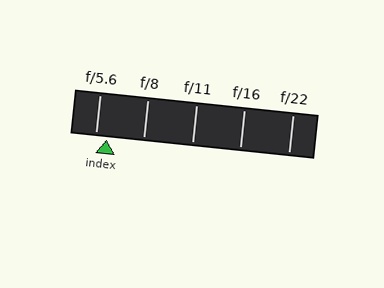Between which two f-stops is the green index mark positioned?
The index mark is between f/5.6 and f/8.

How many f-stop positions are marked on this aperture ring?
There are 5 f-stop positions marked.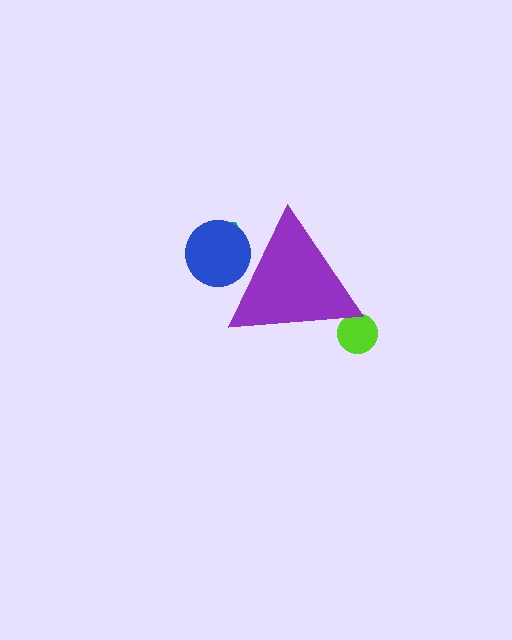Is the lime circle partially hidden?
Yes, the lime circle is partially hidden behind the purple triangle.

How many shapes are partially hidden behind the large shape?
3 shapes are partially hidden.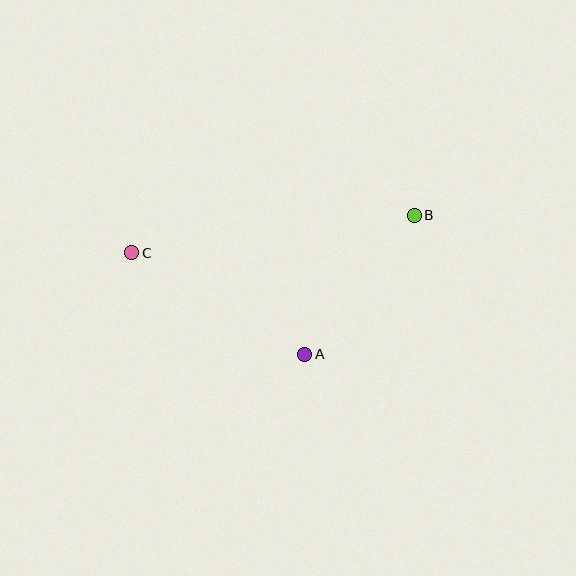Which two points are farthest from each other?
Points B and C are farthest from each other.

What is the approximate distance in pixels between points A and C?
The distance between A and C is approximately 201 pixels.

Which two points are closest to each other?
Points A and B are closest to each other.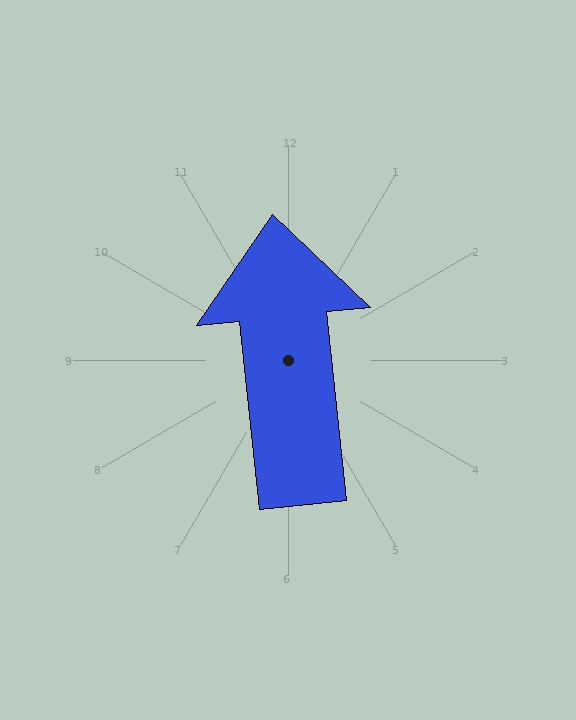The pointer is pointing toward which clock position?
Roughly 12 o'clock.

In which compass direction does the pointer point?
North.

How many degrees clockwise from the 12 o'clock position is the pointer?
Approximately 354 degrees.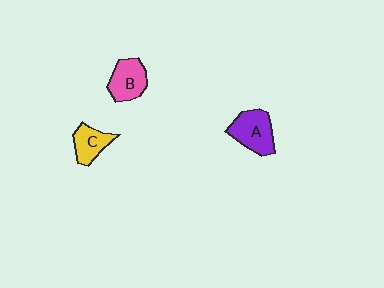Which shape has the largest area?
Shape A (purple).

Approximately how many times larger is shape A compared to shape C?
Approximately 1.4 times.